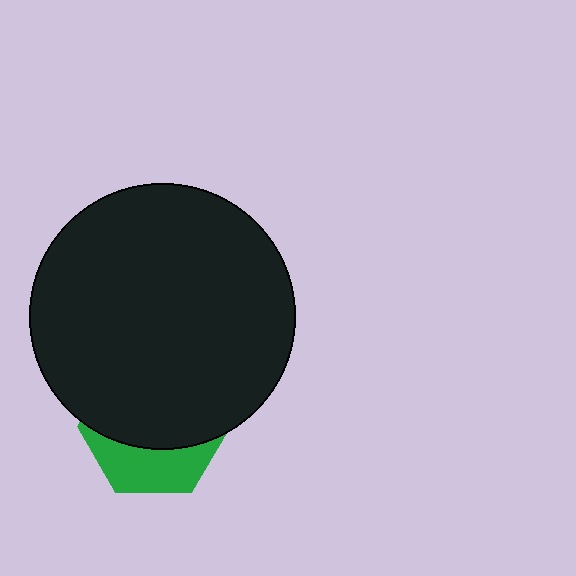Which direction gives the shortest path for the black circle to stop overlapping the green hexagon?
Moving up gives the shortest separation.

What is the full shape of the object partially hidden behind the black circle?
The partially hidden object is a green hexagon.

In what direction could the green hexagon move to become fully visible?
The green hexagon could move down. That would shift it out from behind the black circle entirely.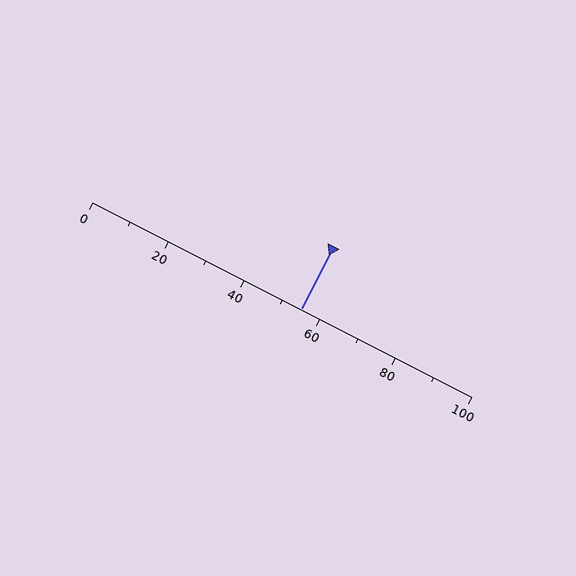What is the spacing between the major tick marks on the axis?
The major ticks are spaced 20 apart.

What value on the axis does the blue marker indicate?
The marker indicates approximately 55.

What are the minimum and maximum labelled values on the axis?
The axis runs from 0 to 100.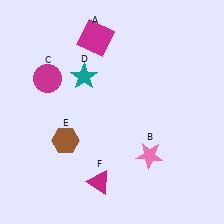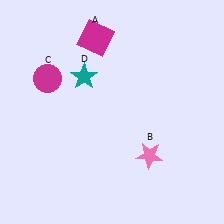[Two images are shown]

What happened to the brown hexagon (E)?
The brown hexagon (E) was removed in Image 2. It was in the bottom-left area of Image 1.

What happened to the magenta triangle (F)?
The magenta triangle (F) was removed in Image 2. It was in the bottom-left area of Image 1.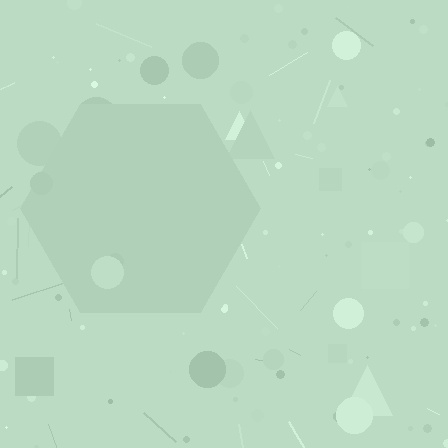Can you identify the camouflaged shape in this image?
The camouflaged shape is a hexagon.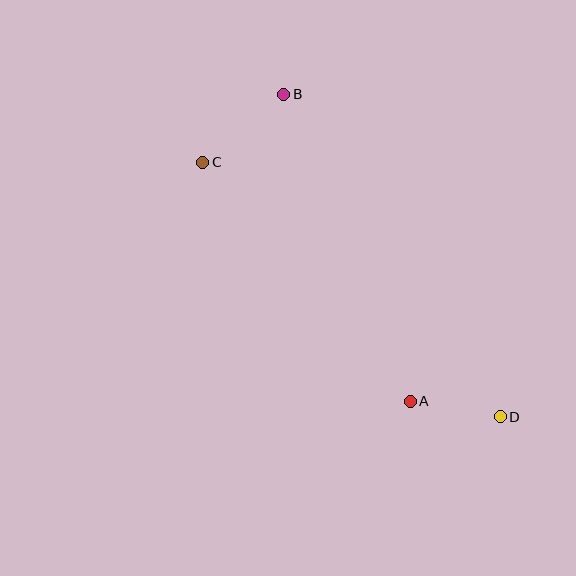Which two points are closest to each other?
Points A and D are closest to each other.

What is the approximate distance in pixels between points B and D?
The distance between B and D is approximately 388 pixels.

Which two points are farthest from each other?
Points C and D are farthest from each other.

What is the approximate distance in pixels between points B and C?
The distance between B and C is approximately 106 pixels.